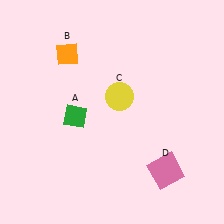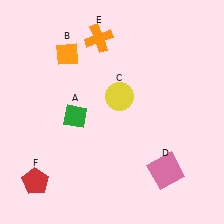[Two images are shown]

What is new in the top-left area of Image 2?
An orange cross (E) was added in the top-left area of Image 2.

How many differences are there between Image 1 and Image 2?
There are 2 differences between the two images.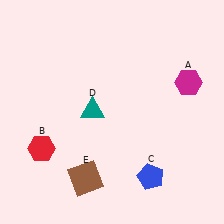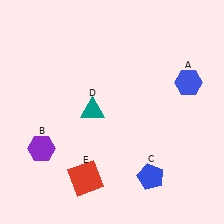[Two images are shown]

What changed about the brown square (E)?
In Image 1, E is brown. In Image 2, it changed to red.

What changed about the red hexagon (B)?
In Image 1, B is red. In Image 2, it changed to purple.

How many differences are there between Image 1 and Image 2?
There are 3 differences between the two images.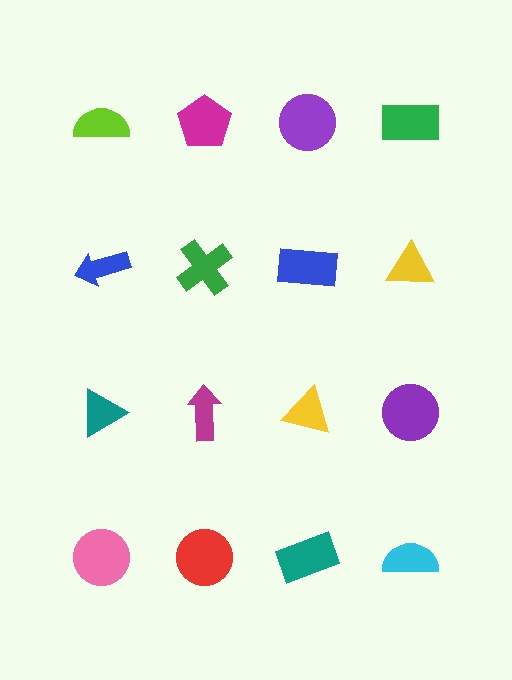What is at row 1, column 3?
A purple circle.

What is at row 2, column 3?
A blue rectangle.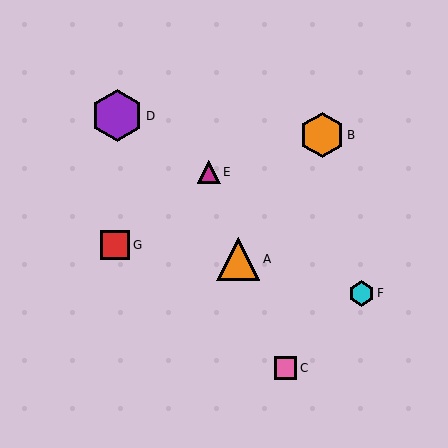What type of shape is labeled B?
Shape B is an orange hexagon.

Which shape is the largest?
The purple hexagon (labeled D) is the largest.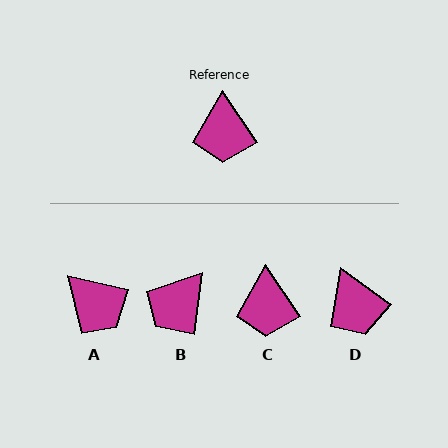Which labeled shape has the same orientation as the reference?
C.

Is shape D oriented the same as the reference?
No, it is off by about 20 degrees.